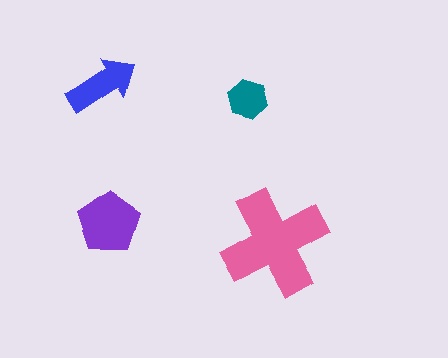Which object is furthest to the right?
The pink cross is rightmost.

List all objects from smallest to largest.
The teal hexagon, the blue arrow, the purple pentagon, the pink cross.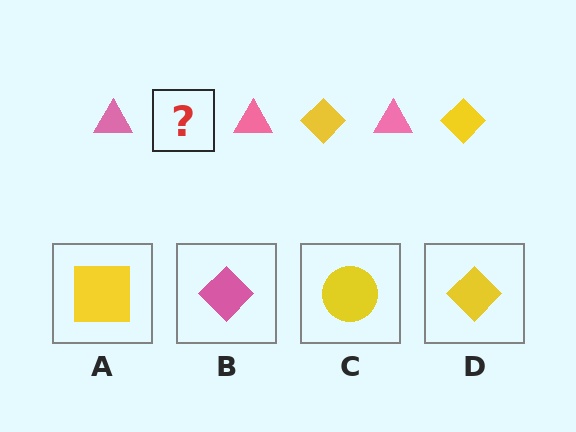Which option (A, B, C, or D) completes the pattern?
D.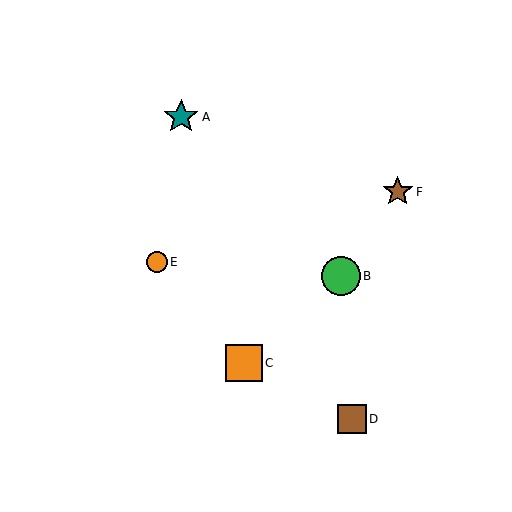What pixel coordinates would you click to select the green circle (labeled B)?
Click at (341, 276) to select the green circle B.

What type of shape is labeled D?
Shape D is a brown square.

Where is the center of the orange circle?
The center of the orange circle is at (157, 262).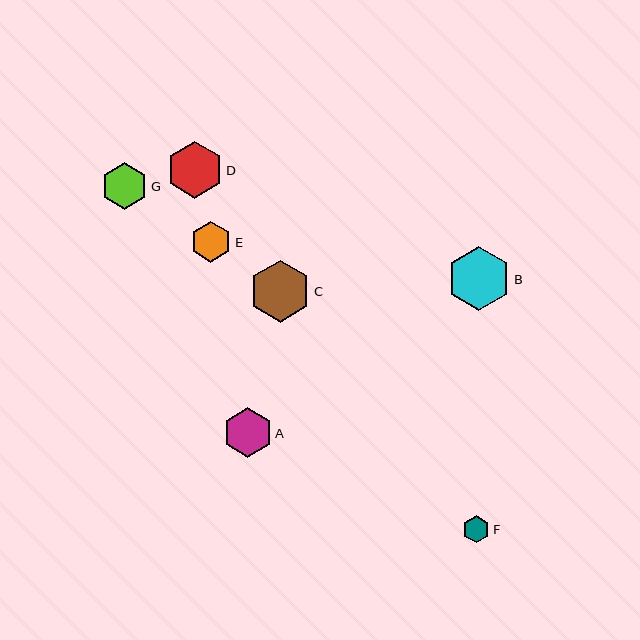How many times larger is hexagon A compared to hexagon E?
Hexagon A is approximately 1.2 times the size of hexagon E.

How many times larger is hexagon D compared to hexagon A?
Hexagon D is approximately 1.1 times the size of hexagon A.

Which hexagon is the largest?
Hexagon B is the largest with a size of approximately 65 pixels.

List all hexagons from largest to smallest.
From largest to smallest: B, C, D, A, G, E, F.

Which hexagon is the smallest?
Hexagon F is the smallest with a size of approximately 27 pixels.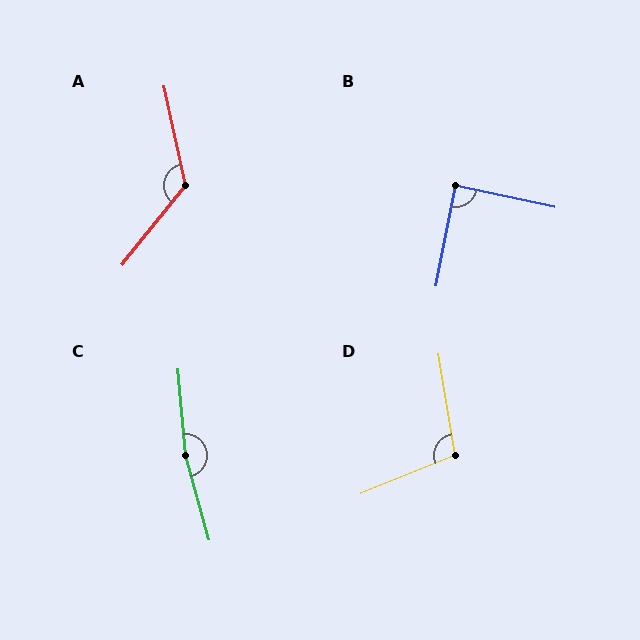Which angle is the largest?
C, at approximately 169 degrees.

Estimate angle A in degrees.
Approximately 129 degrees.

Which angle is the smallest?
B, at approximately 89 degrees.